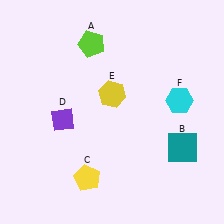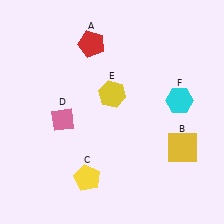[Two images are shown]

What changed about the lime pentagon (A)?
In Image 1, A is lime. In Image 2, it changed to red.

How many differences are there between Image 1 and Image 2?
There are 3 differences between the two images.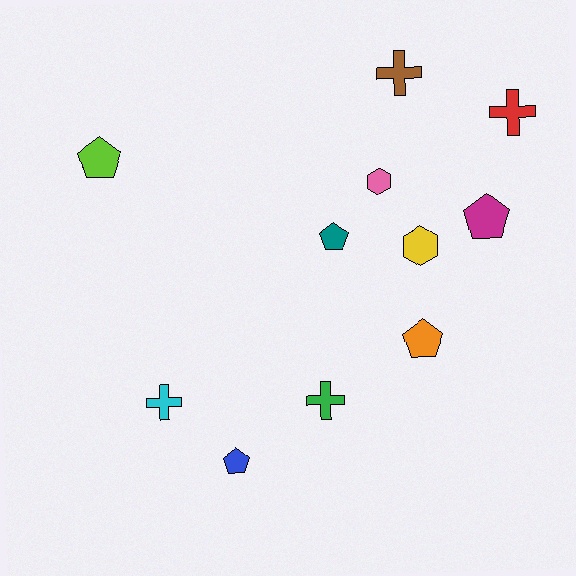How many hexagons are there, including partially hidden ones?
There are 2 hexagons.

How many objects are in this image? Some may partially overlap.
There are 11 objects.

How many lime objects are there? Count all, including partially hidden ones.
There is 1 lime object.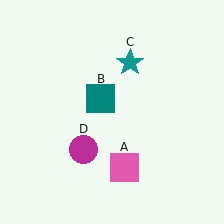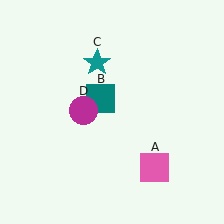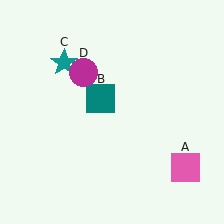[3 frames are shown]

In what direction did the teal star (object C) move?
The teal star (object C) moved left.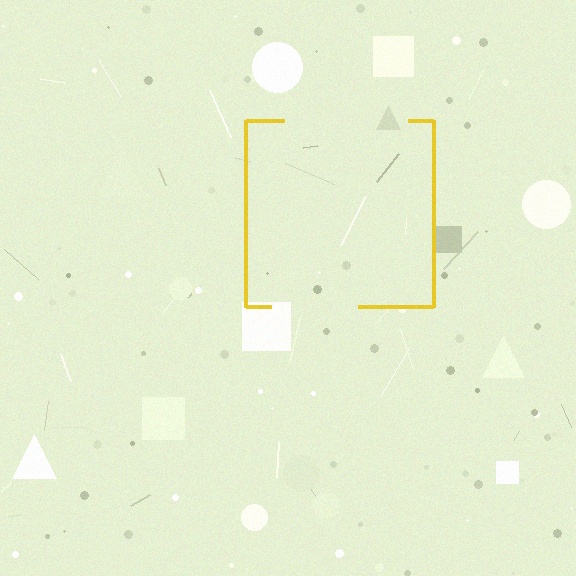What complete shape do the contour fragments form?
The contour fragments form a square.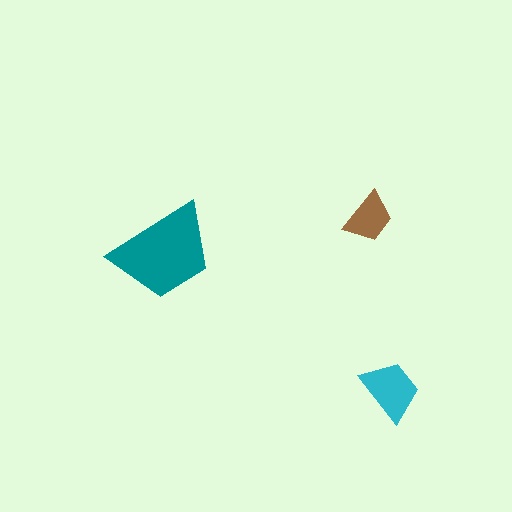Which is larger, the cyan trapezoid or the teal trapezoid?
The teal one.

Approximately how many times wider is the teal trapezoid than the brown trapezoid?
About 2 times wider.